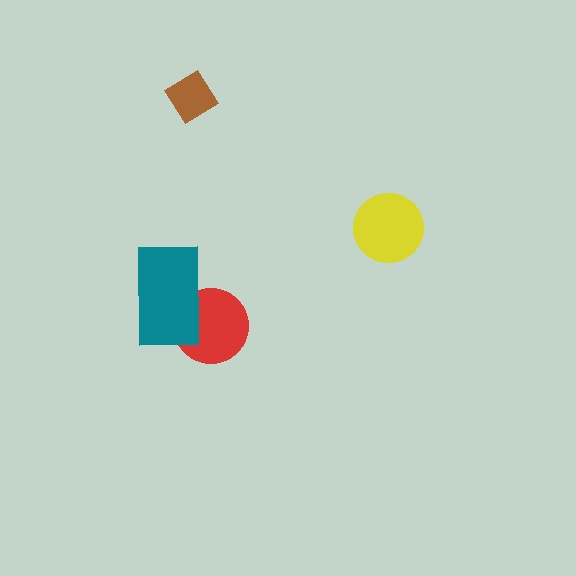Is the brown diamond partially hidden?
No, no other shape covers it.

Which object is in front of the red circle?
The teal rectangle is in front of the red circle.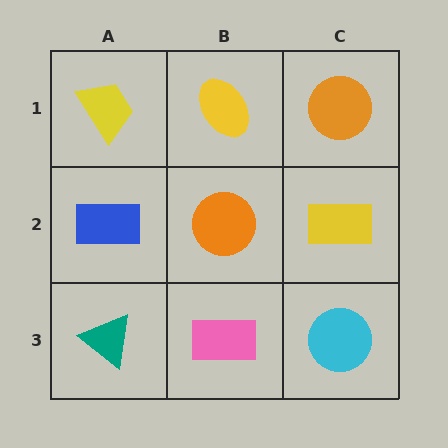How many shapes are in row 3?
3 shapes.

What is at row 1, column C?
An orange circle.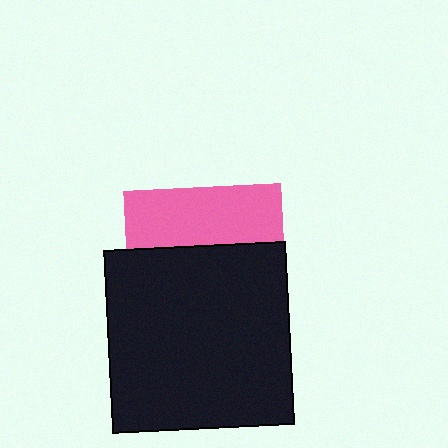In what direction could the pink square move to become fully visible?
The pink square could move up. That would shift it out from behind the black square entirely.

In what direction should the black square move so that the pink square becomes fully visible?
The black square should move down. That is the shortest direction to clear the overlap and leave the pink square fully visible.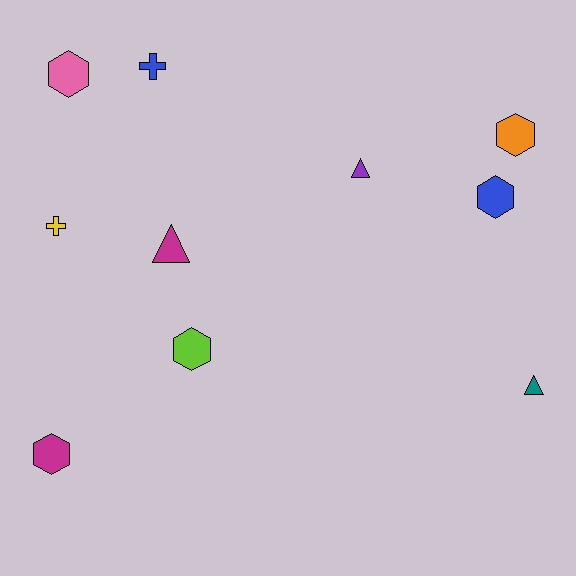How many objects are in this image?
There are 10 objects.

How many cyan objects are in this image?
There are no cyan objects.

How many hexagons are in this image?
There are 5 hexagons.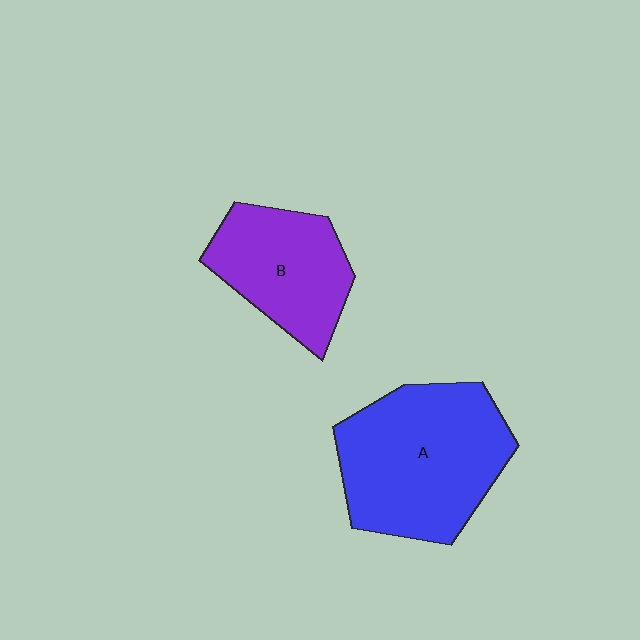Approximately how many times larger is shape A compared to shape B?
Approximately 1.5 times.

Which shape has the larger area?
Shape A (blue).